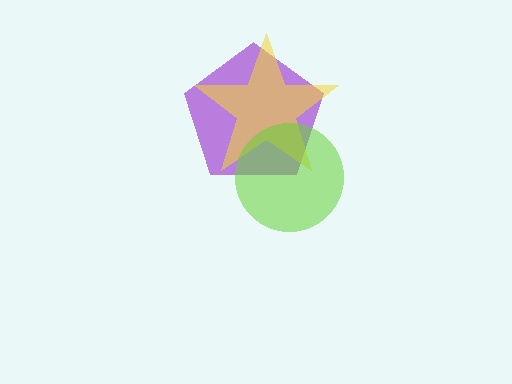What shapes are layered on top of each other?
The layered shapes are: a purple pentagon, a yellow star, a lime circle.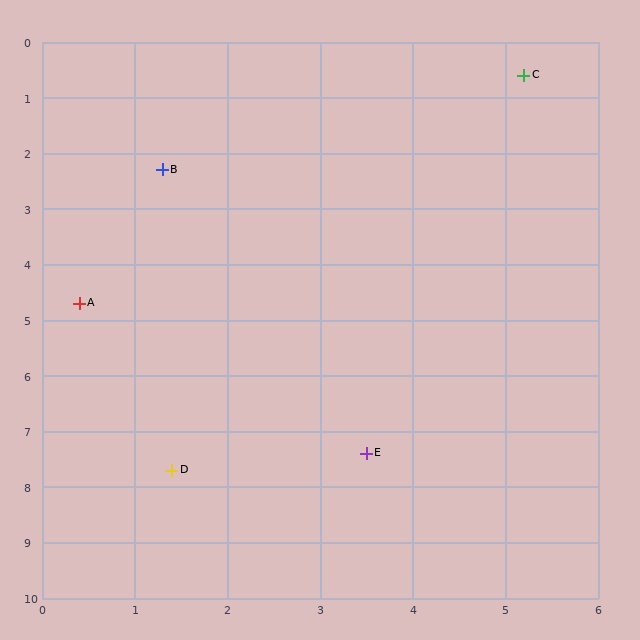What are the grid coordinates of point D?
Point D is at approximately (1.4, 7.7).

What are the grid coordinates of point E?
Point E is at approximately (3.5, 7.4).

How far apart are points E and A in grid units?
Points E and A are about 4.1 grid units apart.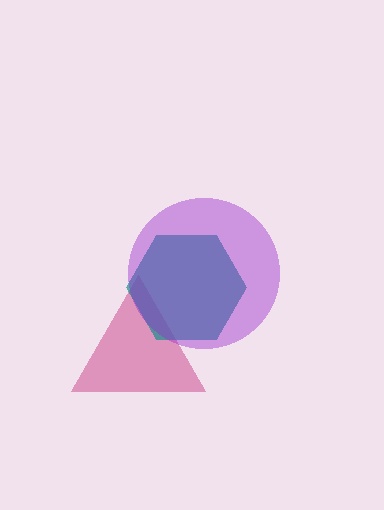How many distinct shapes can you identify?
There are 3 distinct shapes: a magenta triangle, a teal hexagon, a purple circle.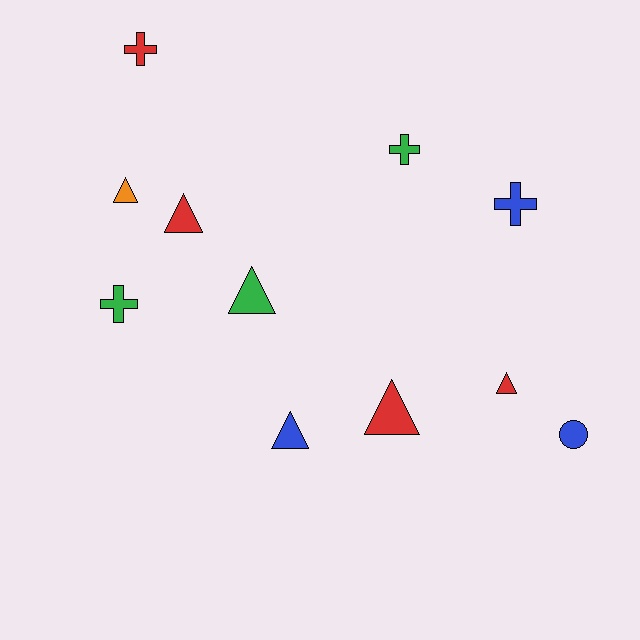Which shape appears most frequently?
Triangle, with 6 objects.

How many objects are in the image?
There are 11 objects.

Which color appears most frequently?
Red, with 4 objects.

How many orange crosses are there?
There are no orange crosses.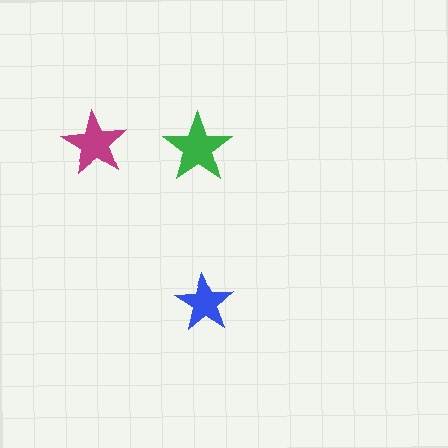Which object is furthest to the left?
The magenta star is leftmost.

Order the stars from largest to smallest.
the green one, the magenta one, the blue one.